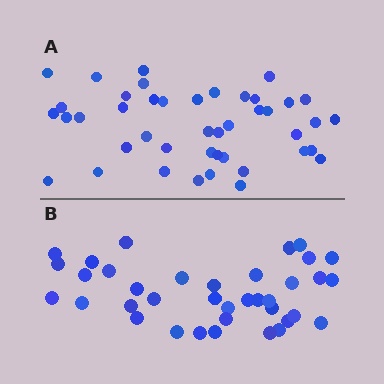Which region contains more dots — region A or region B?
Region A (the top region) has more dots.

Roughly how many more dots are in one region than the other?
Region A has about 6 more dots than region B.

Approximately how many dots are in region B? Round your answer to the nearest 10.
About 40 dots. (The exact count is 37, which rounds to 40.)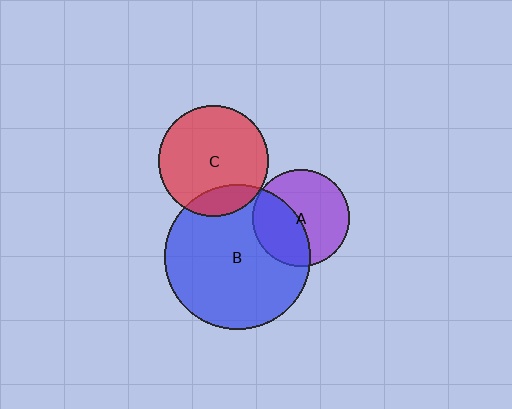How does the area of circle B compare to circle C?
Approximately 1.7 times.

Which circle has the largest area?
Circle B (blue).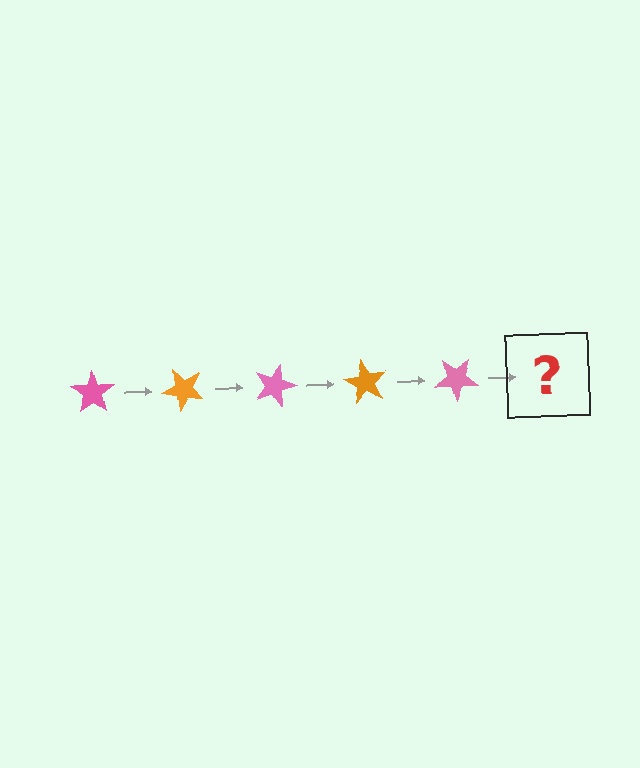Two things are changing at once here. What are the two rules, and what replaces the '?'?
The two rules are that it rotates 45 degrees each step and the color cycles through pink and orange. The '?' should be an orange star, rotated 225 degrees from the start.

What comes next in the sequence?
The next element should be an orange star, rotated 225 degrees from the start.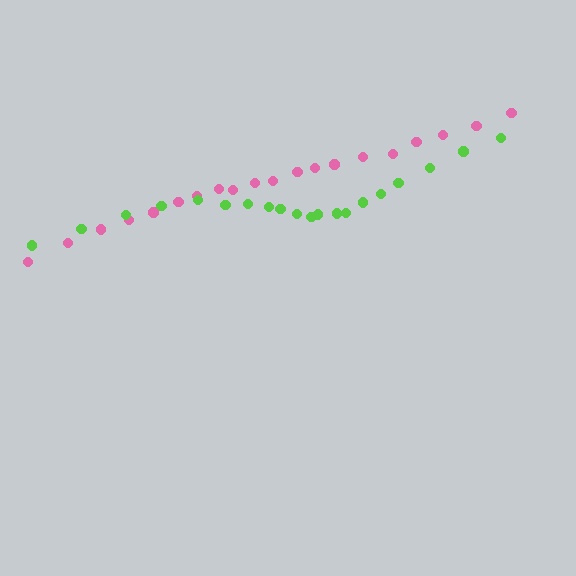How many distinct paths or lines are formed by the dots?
There are 2 distinct paths.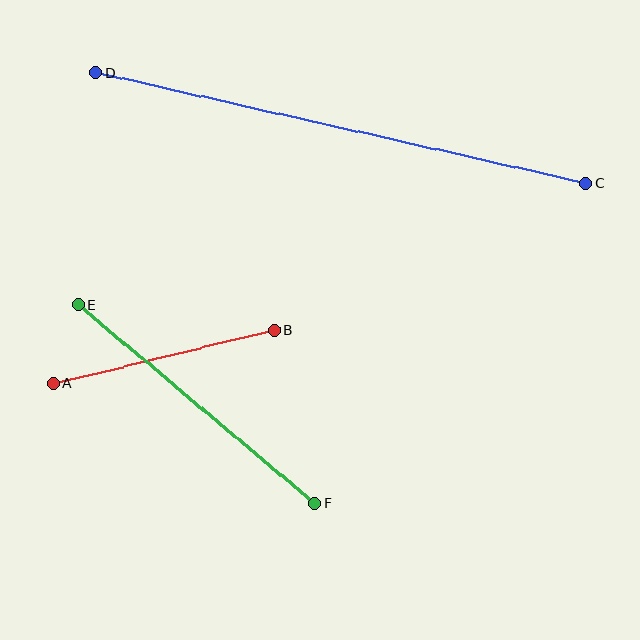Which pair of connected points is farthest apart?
Points C and D are farthest apart.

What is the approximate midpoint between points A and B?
The midpoint is at approximately (164, 357) pixels.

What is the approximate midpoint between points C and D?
The midpoint is at approximately (341, 128) pixels.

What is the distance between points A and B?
The distance is approximately 228 pixels.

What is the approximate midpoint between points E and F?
The midpoint is at approximately (197, 404) pixels.